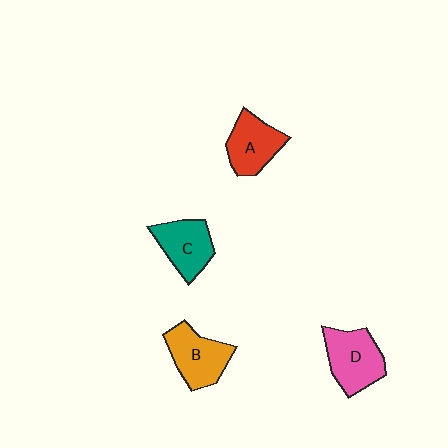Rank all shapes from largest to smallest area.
From largest to smallest: D (pink), B (orange), A (red), C (teal).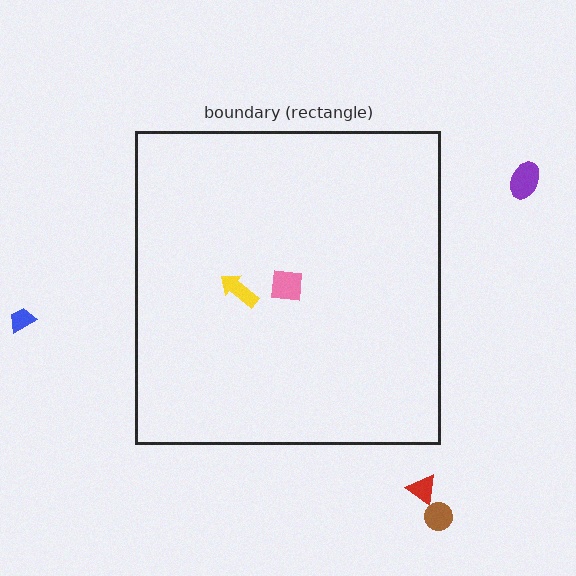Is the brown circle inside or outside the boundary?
Outside.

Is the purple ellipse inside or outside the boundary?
Outside.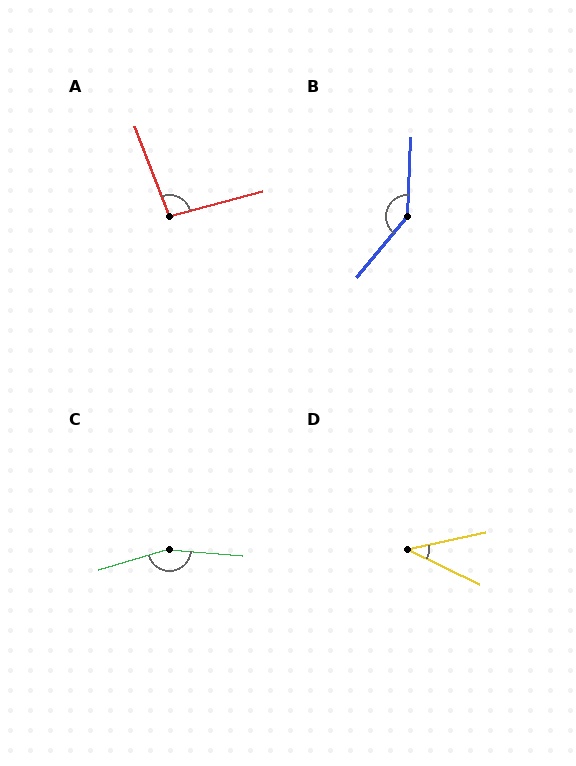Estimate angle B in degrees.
Approximately 143 degrees.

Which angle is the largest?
C, at approximately 158 degrees.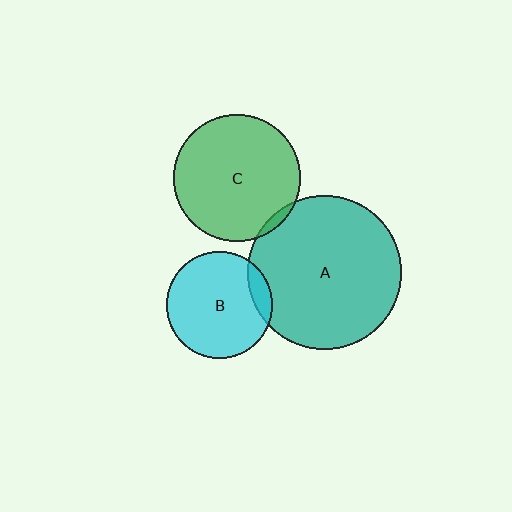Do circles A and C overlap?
Yes.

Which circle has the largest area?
Circle A (teal).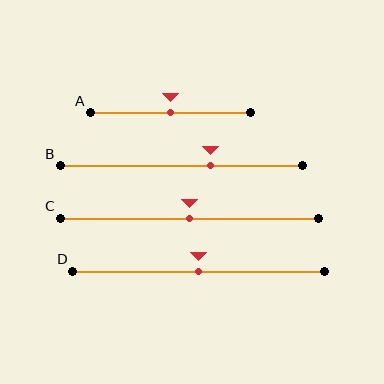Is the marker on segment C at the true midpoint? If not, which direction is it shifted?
Yes, the marker on segment C is at the true midpoint.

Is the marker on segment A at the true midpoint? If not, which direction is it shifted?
Yes, the marker on segment A is at the true midpoint.